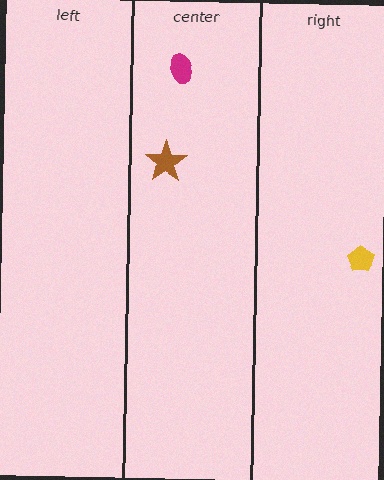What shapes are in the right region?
The yellow pentagon.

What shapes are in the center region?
The magenta ellipse, the brown star.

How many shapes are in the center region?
2.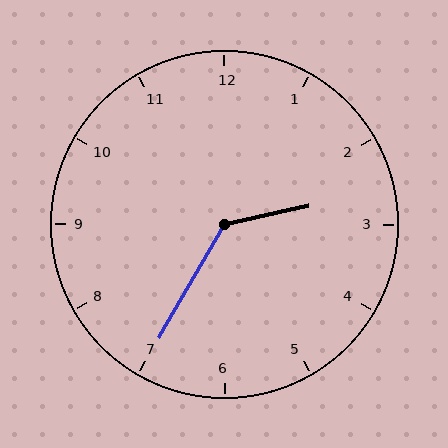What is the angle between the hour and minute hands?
Approximately 132 degrees.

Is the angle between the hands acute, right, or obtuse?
It is obtuse.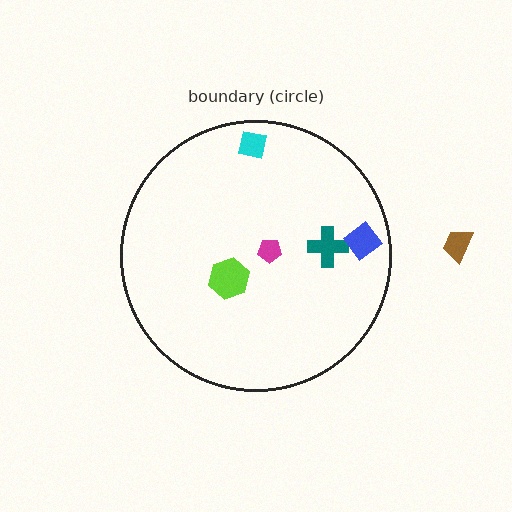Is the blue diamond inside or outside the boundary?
Inside.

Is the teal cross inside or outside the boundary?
Inside.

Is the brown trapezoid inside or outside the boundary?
Outside.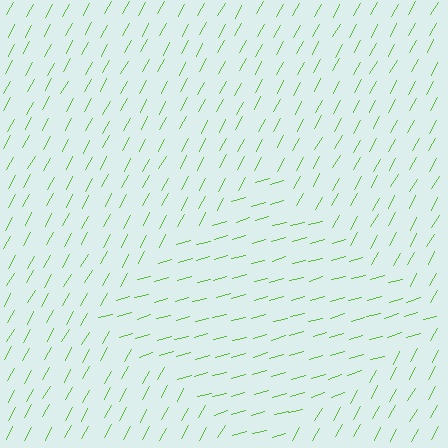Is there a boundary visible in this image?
Yes, there is a texture boundary formed by a change in line orientation.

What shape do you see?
I see a diamond.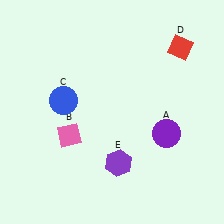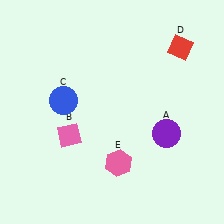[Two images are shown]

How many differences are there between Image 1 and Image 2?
There is 1 difference between the two images.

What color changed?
The hexagon (E) changed from purple in Image 1 to pink in Image 2.